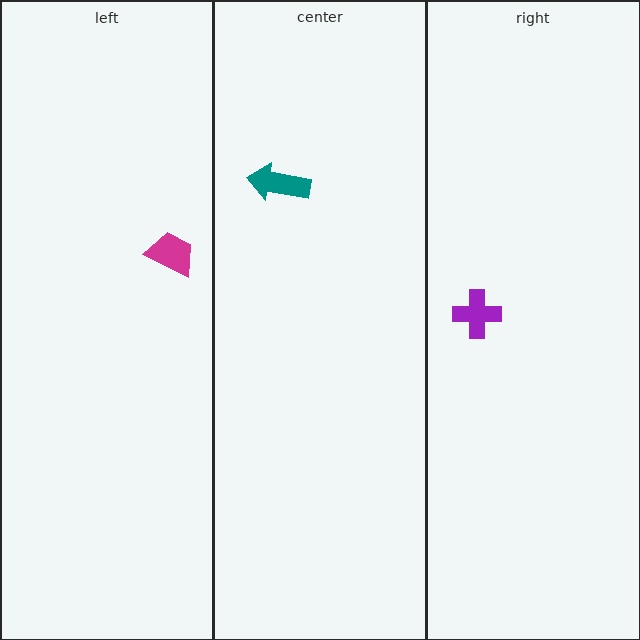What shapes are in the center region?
The teal arrow.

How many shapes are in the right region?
1.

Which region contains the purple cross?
The right region.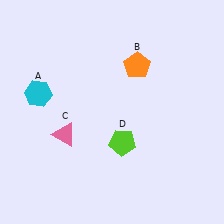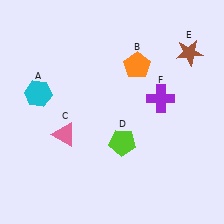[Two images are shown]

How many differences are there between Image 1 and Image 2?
There are 2 differences between the two images.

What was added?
A brown star (E), a purple cross (F) were added in Image 2.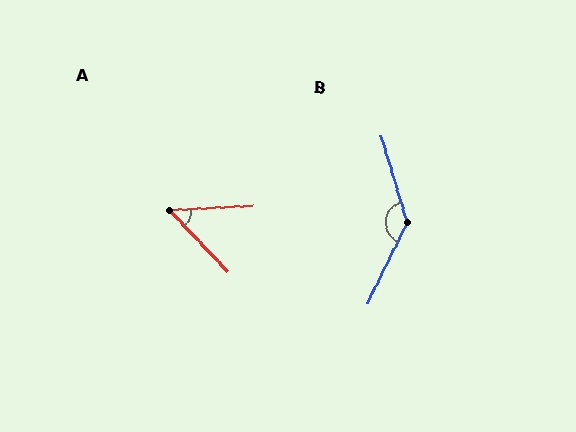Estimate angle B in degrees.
Approximately 138 degrees.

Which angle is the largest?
B, at approximately 138 degrees.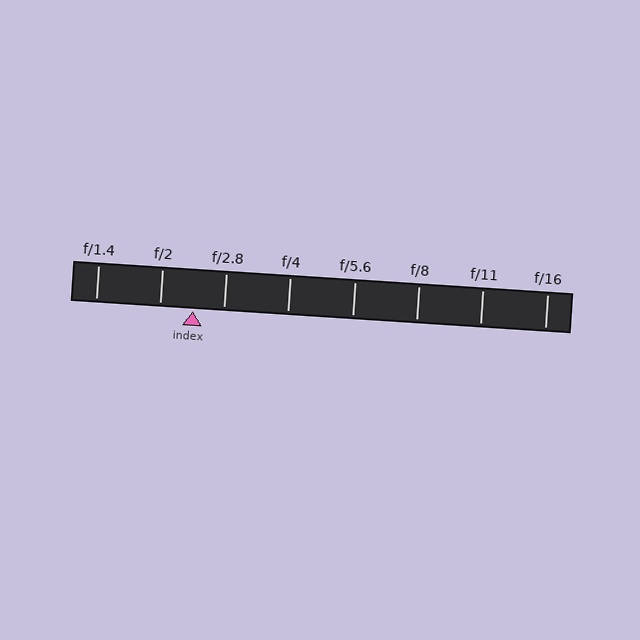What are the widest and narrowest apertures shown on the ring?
The widest aperture shown is f/1.4 and the narrowest is f/16.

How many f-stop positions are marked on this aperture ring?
There are 8 f-stop positions marked.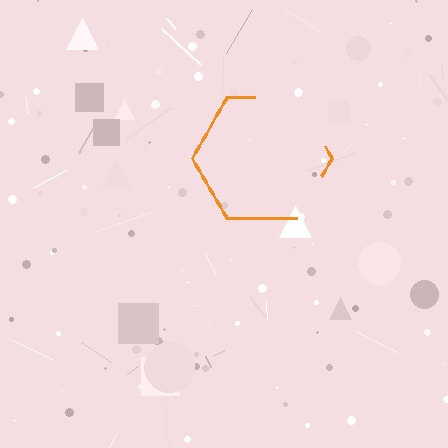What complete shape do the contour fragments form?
The contour fragments form a hexagon.